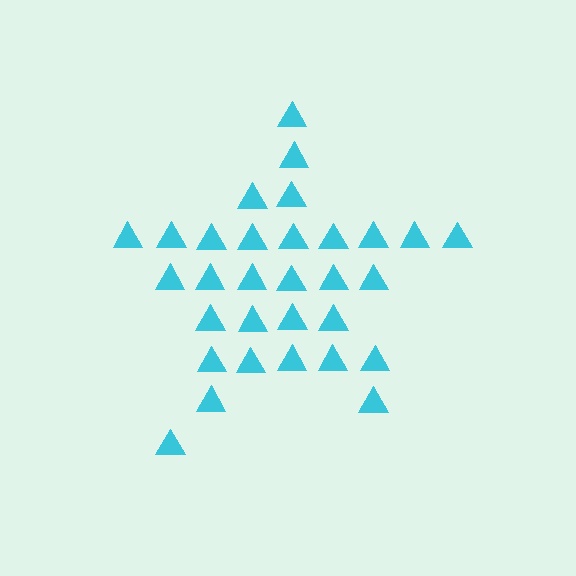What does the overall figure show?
The overall figure shows a star.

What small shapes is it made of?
It is made of small triangles.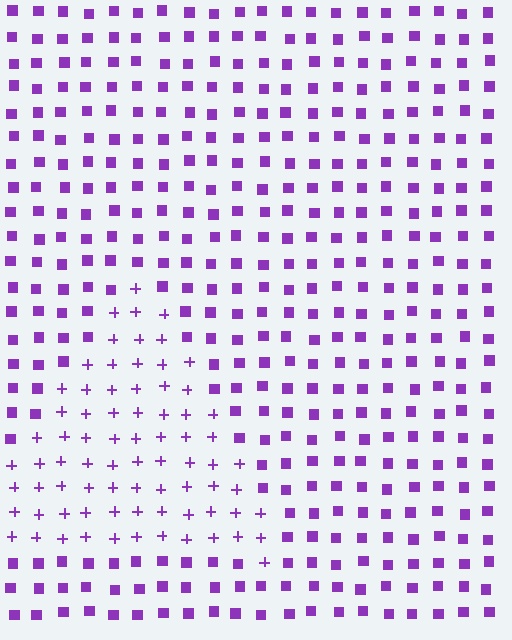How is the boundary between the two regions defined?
The boundary is defined by a change in element shape: plus signs inside vs. squares outside. All elements share the same color and spacing.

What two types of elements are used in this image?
The image uses plus signs inside the triangle region and squares outside it.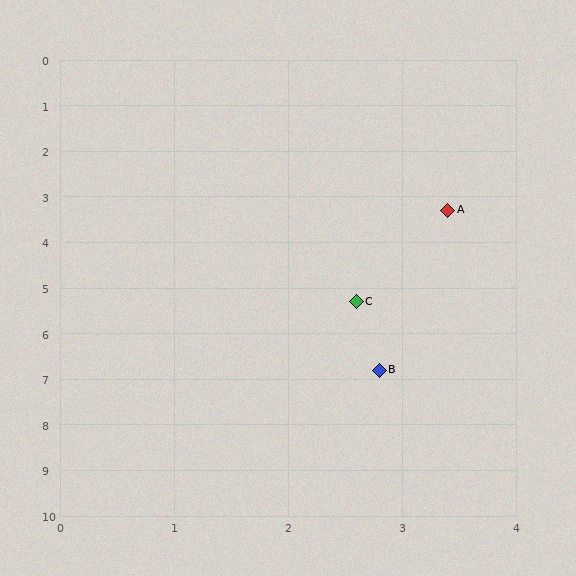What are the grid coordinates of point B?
Point B is at approximately (2.8, 6.8).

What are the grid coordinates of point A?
Point A is at approximately (3.4, 3.3).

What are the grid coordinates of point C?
Point C is at approximately (2.6, 5.3).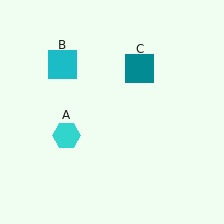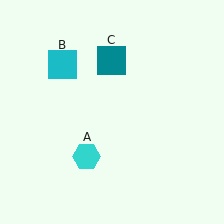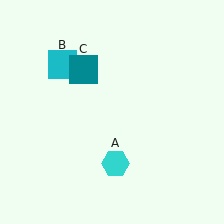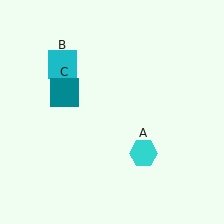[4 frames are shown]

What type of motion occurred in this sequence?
The cyan hexagon (object A), teal square (object C) rotated counterclockwise around the center of the scene.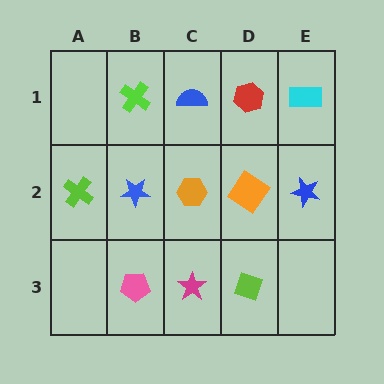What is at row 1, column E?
A cyan rectangle.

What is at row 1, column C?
A blue semicircle.